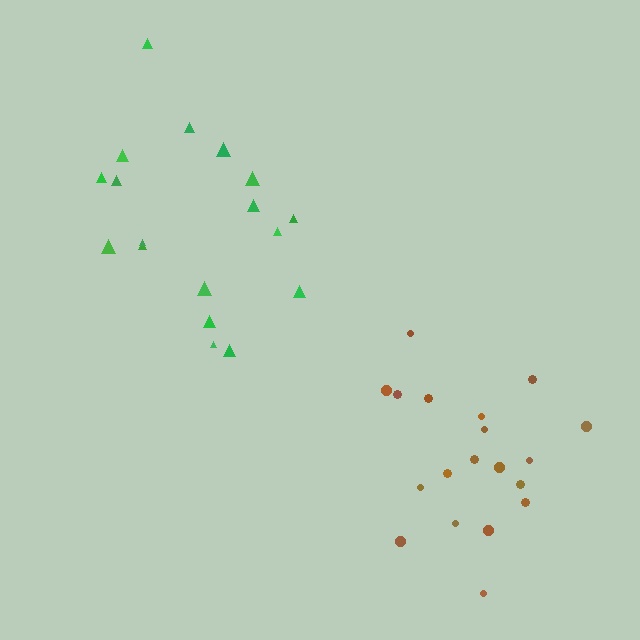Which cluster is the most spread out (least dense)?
Brown.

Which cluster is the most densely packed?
Green.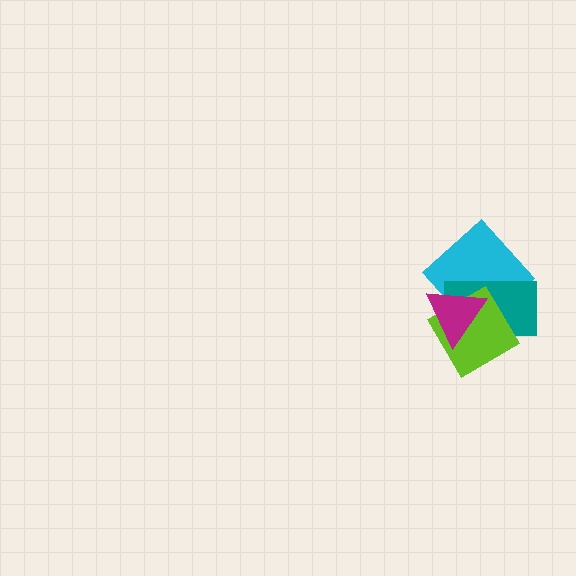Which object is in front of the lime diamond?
The magenta triangle is in front of the lime diamond.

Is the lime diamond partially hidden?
Yes, it is partially covered by another shape.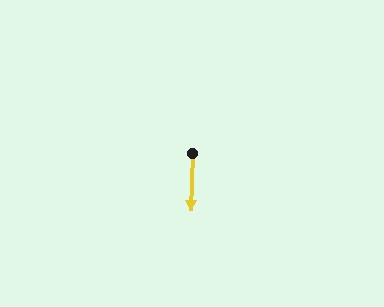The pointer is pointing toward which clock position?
Roughly 6 o'clock.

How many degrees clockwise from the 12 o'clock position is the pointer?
Approximately 181 degrees.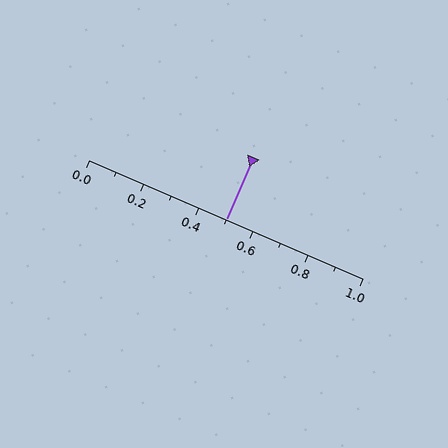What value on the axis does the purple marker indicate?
The marker indicates approximately 0.5.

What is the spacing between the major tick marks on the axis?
The major ticks are spaced 0.2 apart.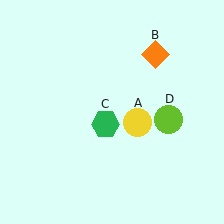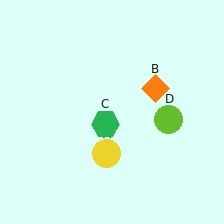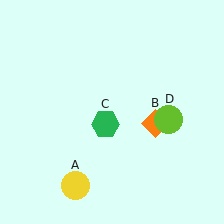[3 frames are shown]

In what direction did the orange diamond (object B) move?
The orange diamond (object B) moved down.